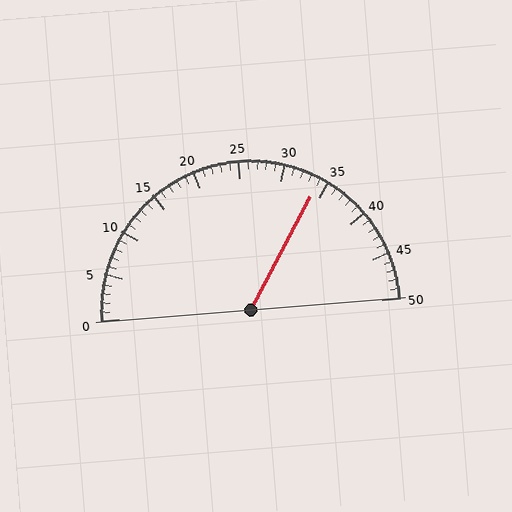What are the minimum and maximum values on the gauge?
The gauge ranges from 0 to 50.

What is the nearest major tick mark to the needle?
The nearest major tick mark is 35.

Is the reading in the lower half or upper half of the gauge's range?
The reading is in the upper half of the range (0 to 50).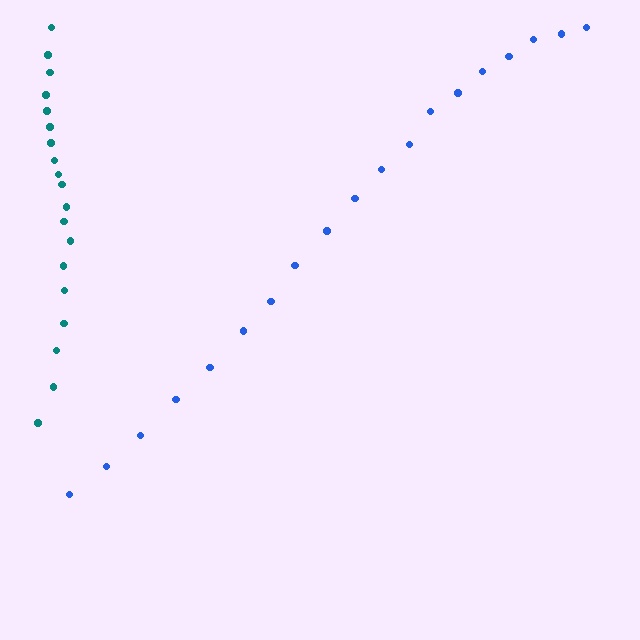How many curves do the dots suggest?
There are 2 distinct paths.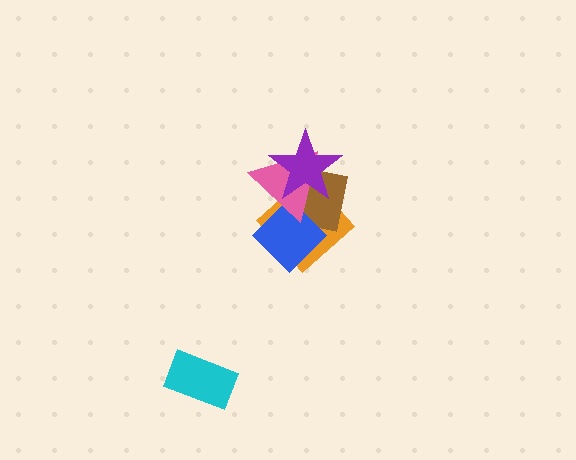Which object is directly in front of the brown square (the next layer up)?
The blue diamond is directly in front of the brown square.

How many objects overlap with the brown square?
4 objects overlap with the brown square.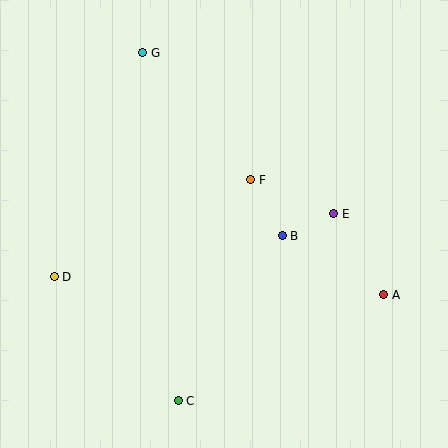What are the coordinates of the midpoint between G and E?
The midpoint between G and E is at (238, 133).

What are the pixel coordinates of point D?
Point D is at (54, 277).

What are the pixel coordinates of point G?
Point G is at (143, 53).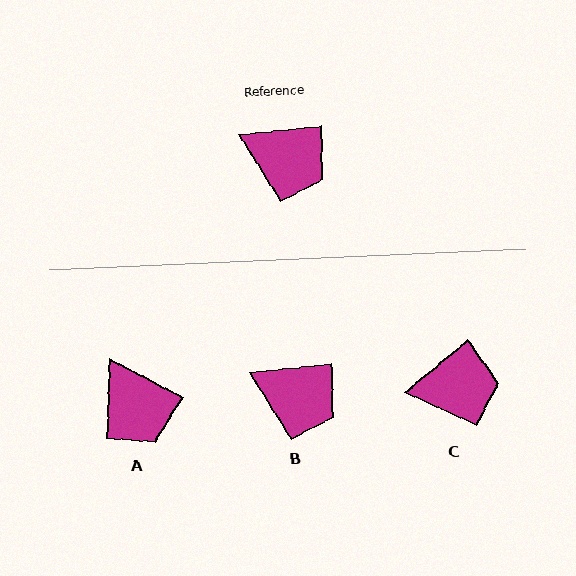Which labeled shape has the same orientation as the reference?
B.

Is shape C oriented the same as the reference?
No, it is off by about 34 degrees.